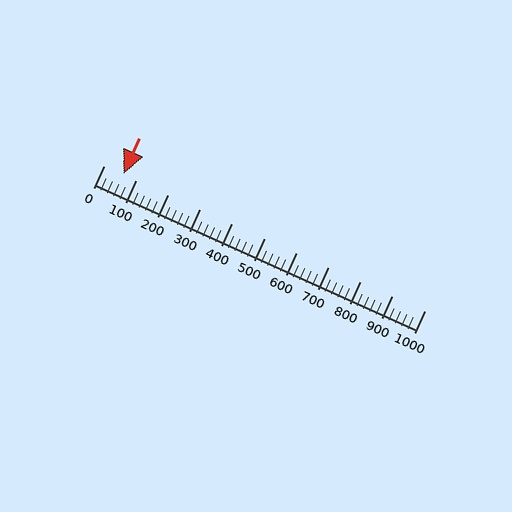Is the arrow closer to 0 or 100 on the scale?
The arrow is closer to 100.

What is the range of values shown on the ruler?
The ruler shows values from 0 to 1000.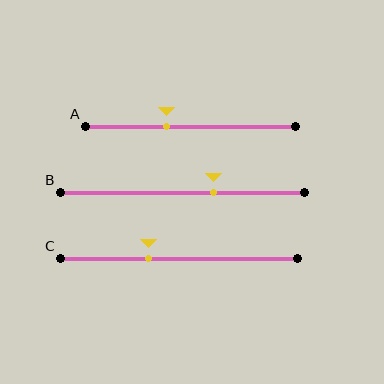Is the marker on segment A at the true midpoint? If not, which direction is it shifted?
No, the marker on segment A is shifted to the left by about 12% of the segment length.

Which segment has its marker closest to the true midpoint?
Segment A has its marker closest to the true midpoint.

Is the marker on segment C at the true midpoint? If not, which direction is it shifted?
No, the marker on segment C is shifted to the left by about 13% of the segment length.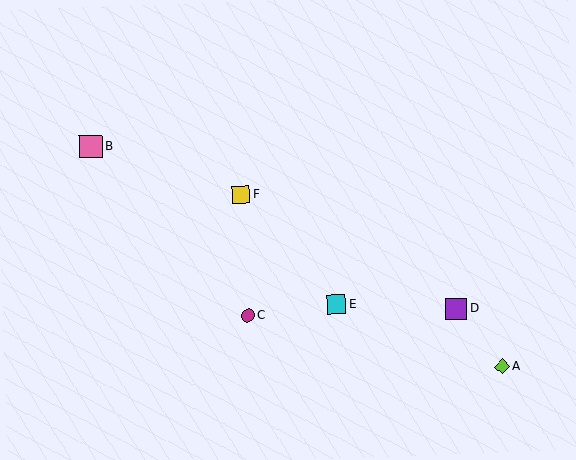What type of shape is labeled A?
Shape A is a lime diamond.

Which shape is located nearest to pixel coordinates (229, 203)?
The yellow square (labeled F) at (241, 195) is nearest to that location.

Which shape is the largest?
The pink square (labeled B) is the largest.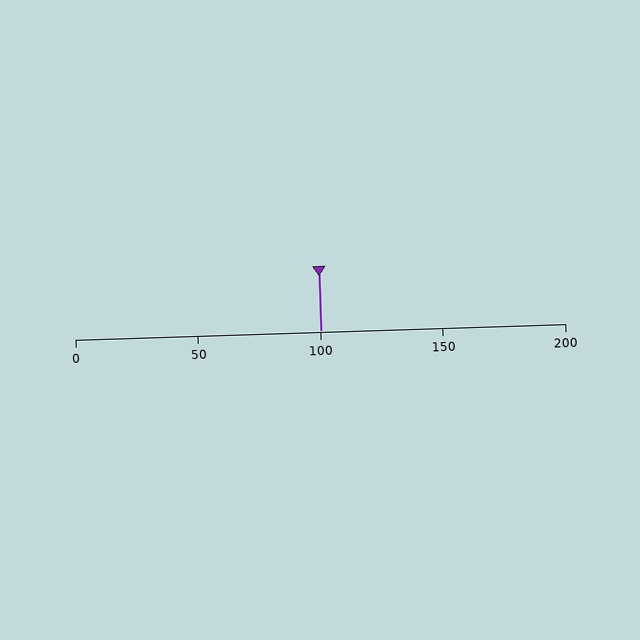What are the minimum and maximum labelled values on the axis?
The axis runs from 0 to 200.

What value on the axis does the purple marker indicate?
The marker indicates approximately 100.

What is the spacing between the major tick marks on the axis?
The major ticks are spaced 50 apart.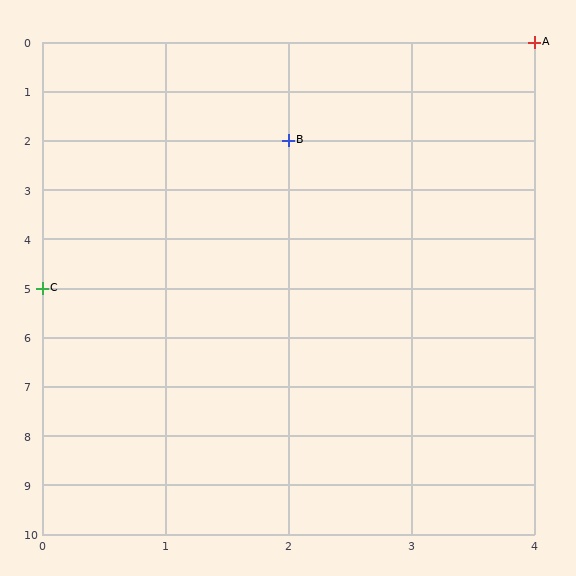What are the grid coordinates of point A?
Point A is at grid coordinates (4, 0).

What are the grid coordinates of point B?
Point B is at grid coordinates (2, 2).